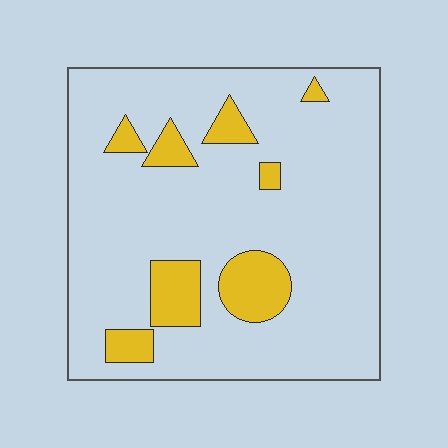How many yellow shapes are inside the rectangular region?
8.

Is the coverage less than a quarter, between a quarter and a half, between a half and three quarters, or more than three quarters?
Less than a quarter.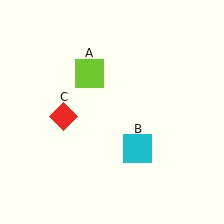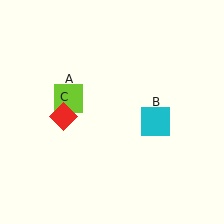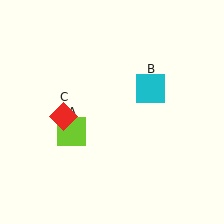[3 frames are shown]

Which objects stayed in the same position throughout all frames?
Red diamond (object C) remained stationary.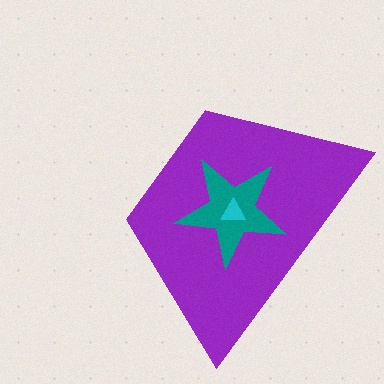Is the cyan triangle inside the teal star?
Yes.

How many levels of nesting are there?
3.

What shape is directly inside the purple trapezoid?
The teal star.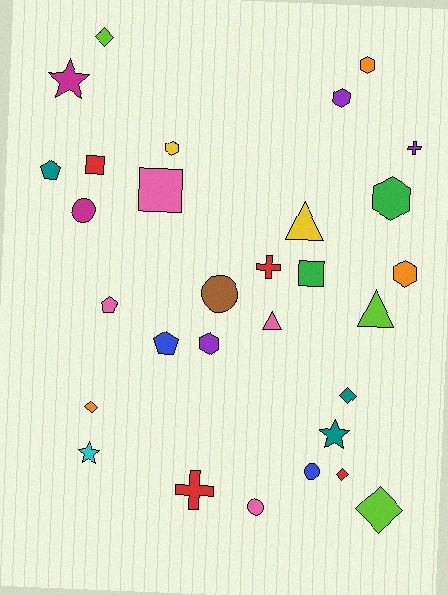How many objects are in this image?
There are 30 objects.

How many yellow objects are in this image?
There are 2 yellow objects.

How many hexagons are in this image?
There are 6 hexagons.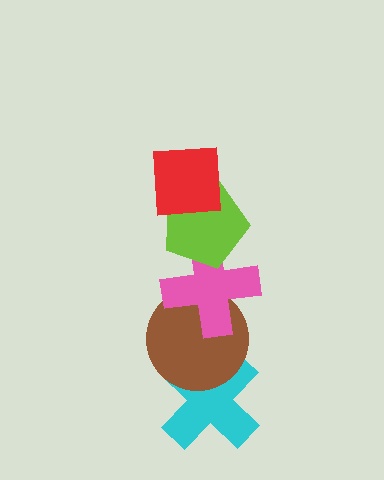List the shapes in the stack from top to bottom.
From top to bottom: the red square, the lime pentagon, the pink cross, the brown circle, the cyan cross.